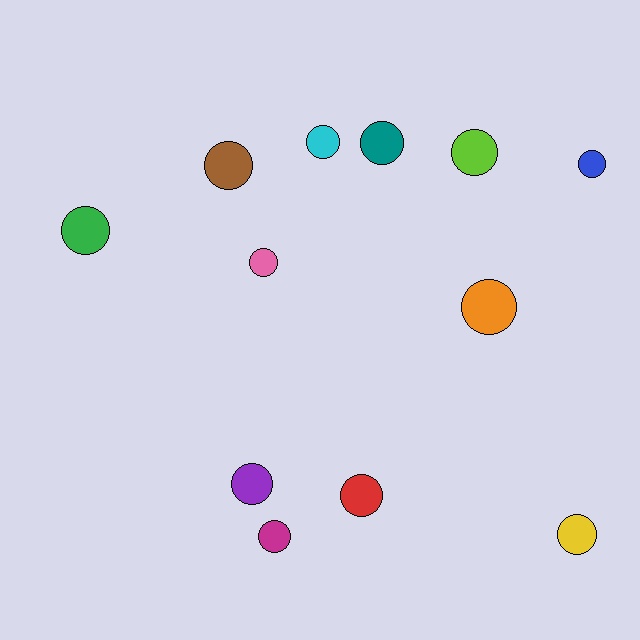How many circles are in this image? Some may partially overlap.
There are 12 circles.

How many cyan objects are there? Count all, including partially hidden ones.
There is 1 cyan object.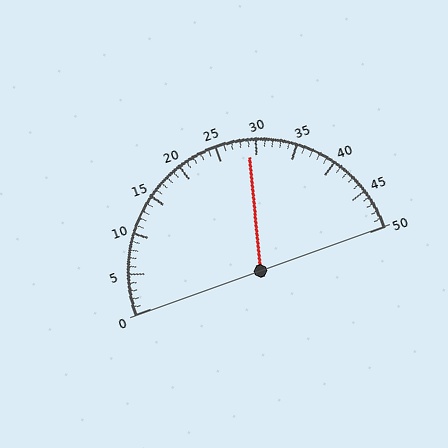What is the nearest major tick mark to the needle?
The nearest major tick mark is 30.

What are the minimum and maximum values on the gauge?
The gauge ranges from 0 to 50.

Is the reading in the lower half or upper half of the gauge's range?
The reading is in the upper half of the range (0 to 50).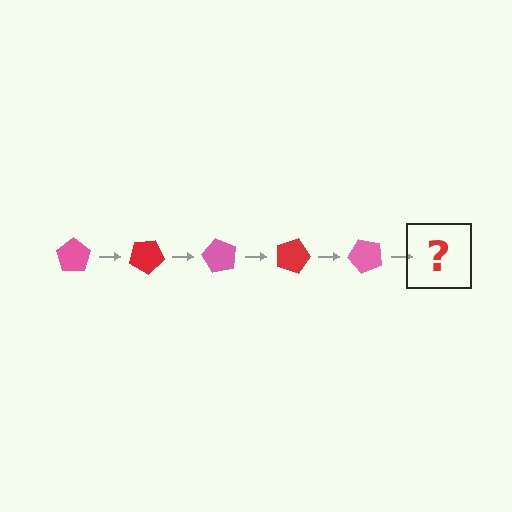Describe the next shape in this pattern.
It should be a red pentagon, rotated 150 degrees from the start.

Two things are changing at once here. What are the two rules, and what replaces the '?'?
The two rules are that it rotates 30 degrees each step and the color cycles through pink and red. The '?' should be a red pentagon, rotated 150 degrees from the start.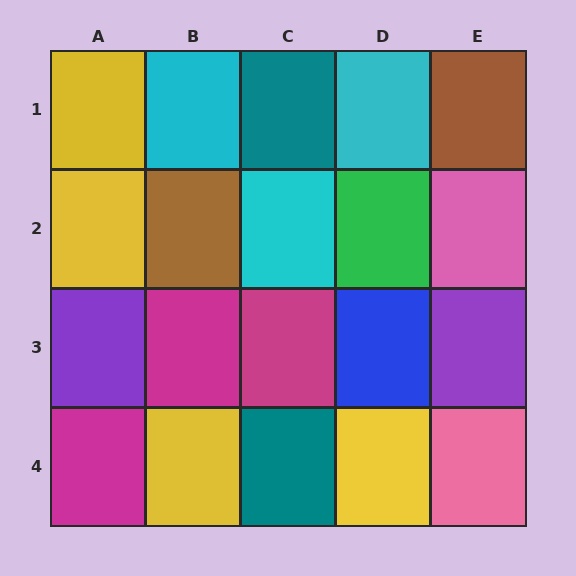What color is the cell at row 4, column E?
Pink.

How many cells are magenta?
3 cells are magenta.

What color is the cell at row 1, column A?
Yellow.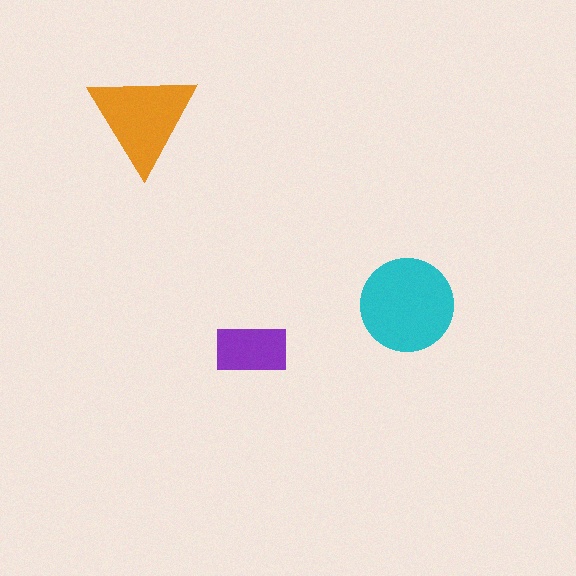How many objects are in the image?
There are 3 objects in the image.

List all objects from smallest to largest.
The purple rectangle, the orange triangle, the cyan circle.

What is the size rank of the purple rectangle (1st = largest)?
3rd.